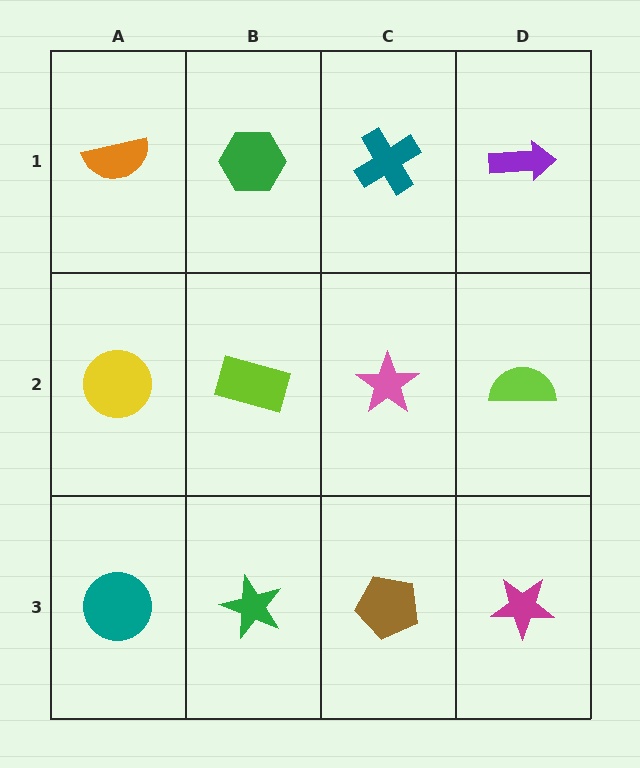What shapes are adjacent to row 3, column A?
A yellow circle (row 2, column A), a green star (row 3, column B).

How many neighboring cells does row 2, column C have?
4.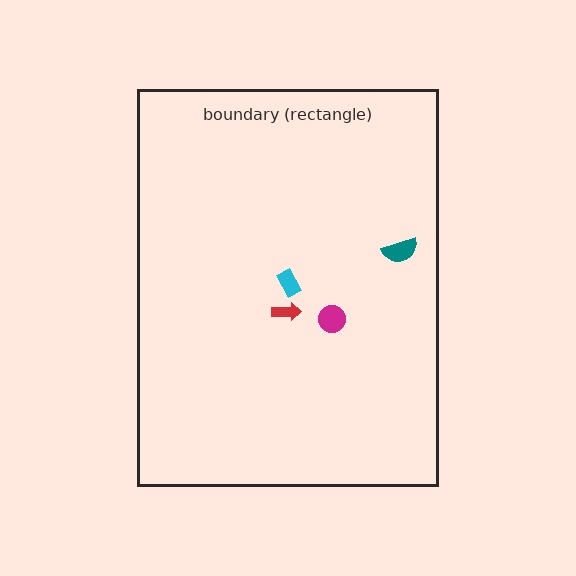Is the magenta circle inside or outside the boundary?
Inside.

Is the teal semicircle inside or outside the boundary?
Inside.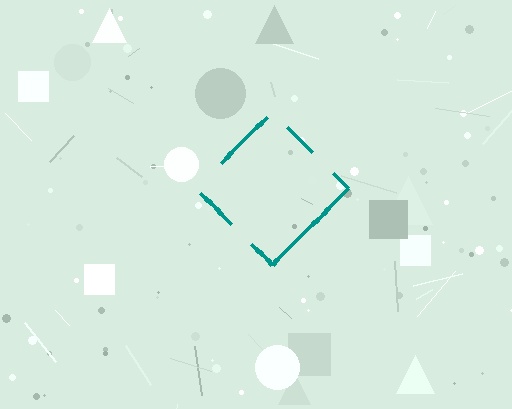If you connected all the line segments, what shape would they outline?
They would outline a diamond.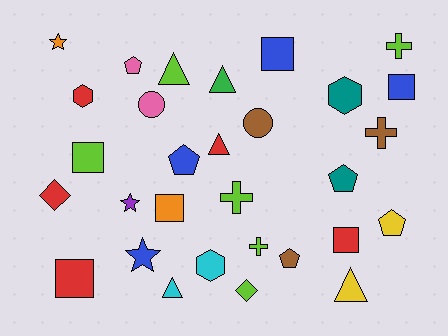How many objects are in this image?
There are 30 objects.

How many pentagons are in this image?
There are 5 pentagons.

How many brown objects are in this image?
There are 3 brown objects.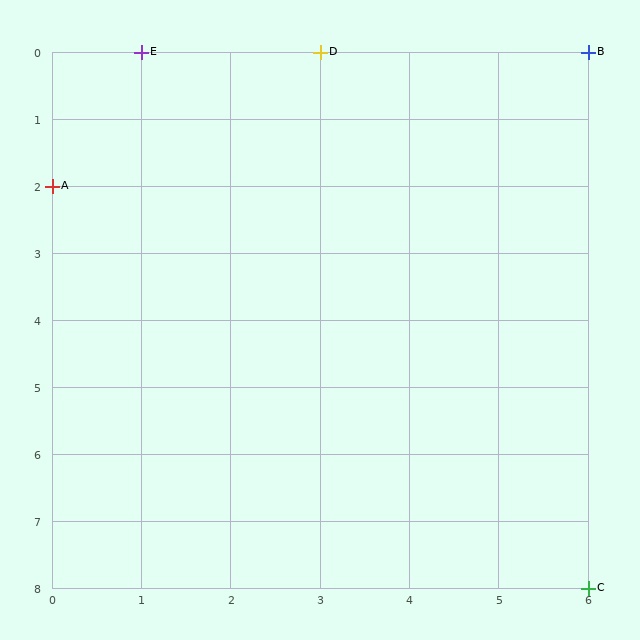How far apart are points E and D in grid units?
Points E and D are 2 columns apart.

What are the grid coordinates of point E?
Point E is at grid coordinates (1, 0).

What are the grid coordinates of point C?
Point C is at grid coordinates (6, 8).